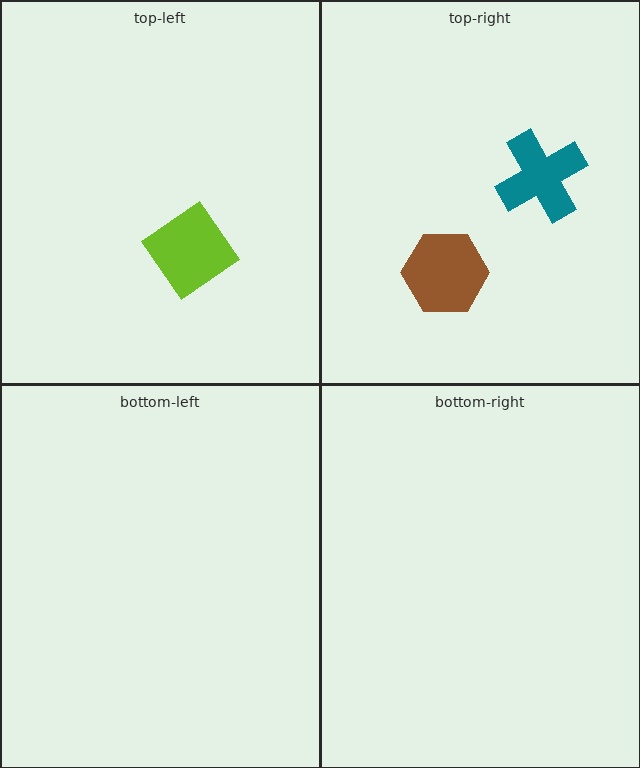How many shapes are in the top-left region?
1.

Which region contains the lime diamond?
The top-left region.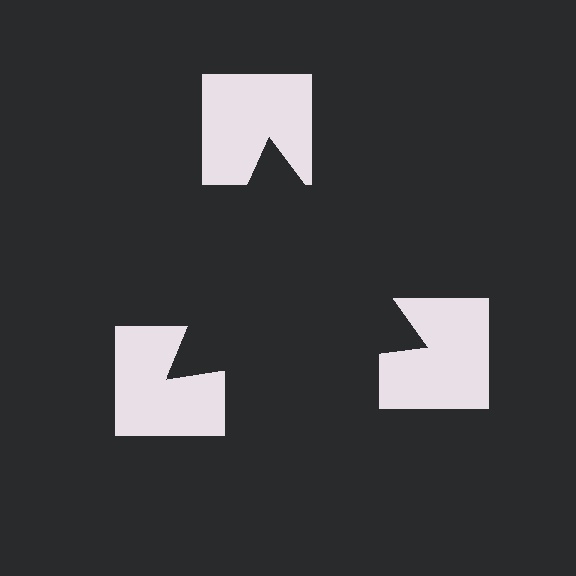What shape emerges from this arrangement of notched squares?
An illusory triangle — its edges are inferred from the aligned wedge cuts in the notched squares, not physically drawn.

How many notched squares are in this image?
There are 3 — one at each vertex of the illusory triangle.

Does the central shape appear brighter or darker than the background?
It typically appears slightly darker than the background, even though no actual brightness change is drawn.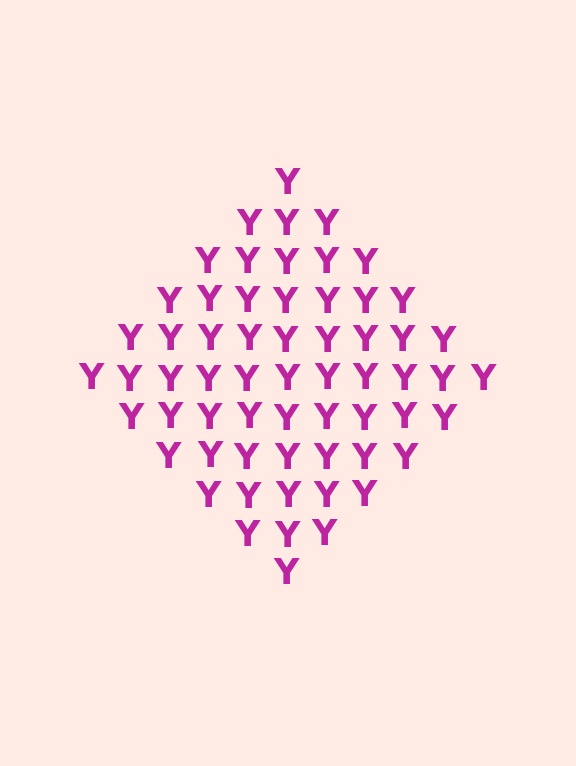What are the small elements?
The small elements are letter Y's.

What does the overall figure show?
The overall figure shows a diamond.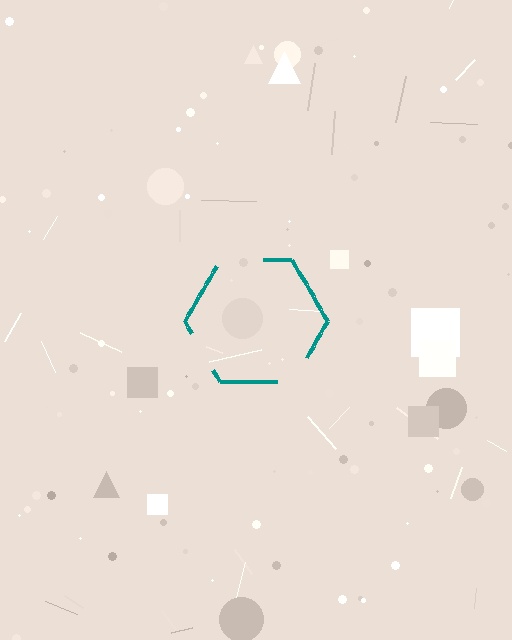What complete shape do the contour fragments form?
The contour fragments form a hexagon.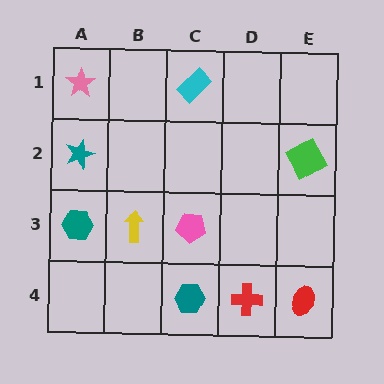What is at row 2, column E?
A green square.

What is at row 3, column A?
A teal hexagon.